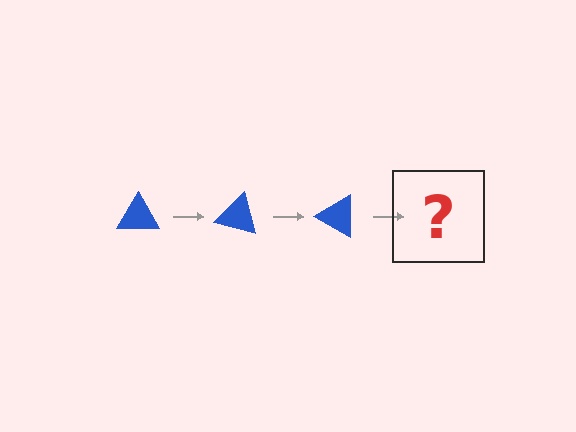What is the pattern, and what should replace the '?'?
The pattern is that the triangle rotates 15 degrees each step. The '?' should be a blue triangle rotated 45 degrees.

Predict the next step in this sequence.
The next step is a blue triangle rotated 45 degrees.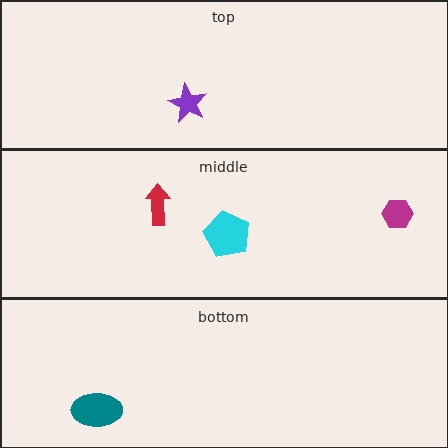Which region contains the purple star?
The top region.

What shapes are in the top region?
The purple star.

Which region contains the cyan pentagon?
The middle region.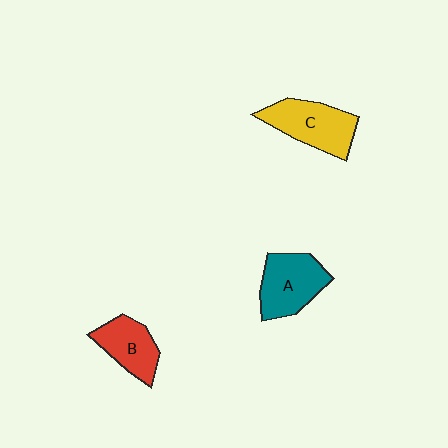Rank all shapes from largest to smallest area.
From largest to smallest: C (yellow), A (teal), B (red).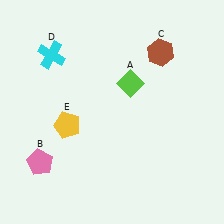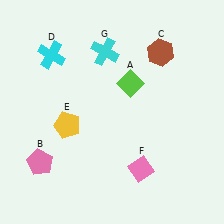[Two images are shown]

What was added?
A pink diamond (F), a cyan cross (G) were added in Image 2.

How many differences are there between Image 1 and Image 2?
There are 2 differences between the two images.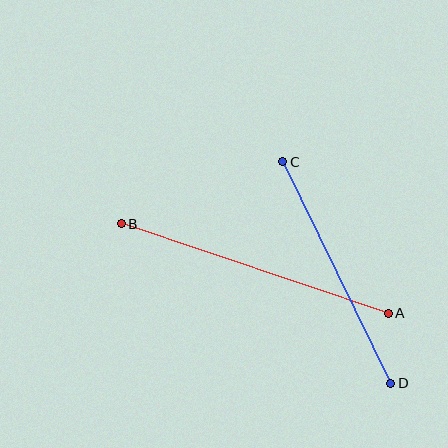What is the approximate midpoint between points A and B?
The midpoint is at approximately (255, 269) pixels.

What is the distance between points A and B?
The distance is approximately 281 pixels.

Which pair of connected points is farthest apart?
Points A and B are farthest apart.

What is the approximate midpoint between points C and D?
The midpoint is at approximately (337, 272) pixels.